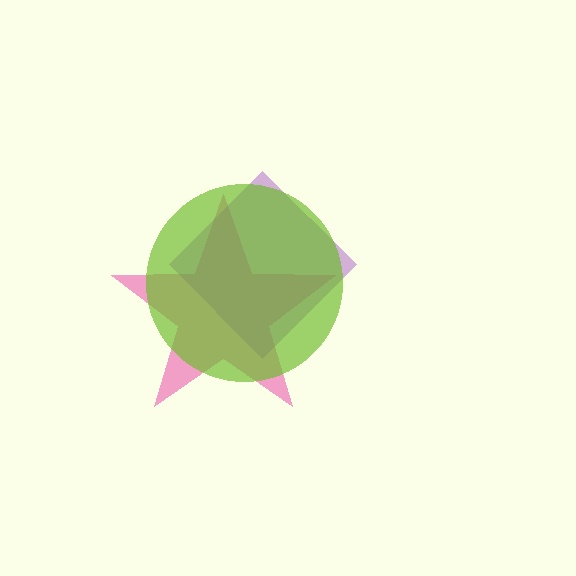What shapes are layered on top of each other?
The layered shapes are: a pink star, a purple diamond, a lime circle.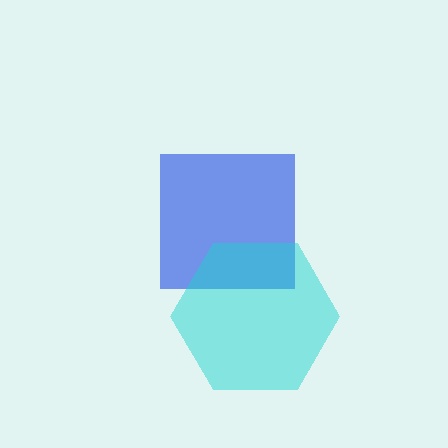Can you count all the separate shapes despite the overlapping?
Yes, there are 2 separate shapes.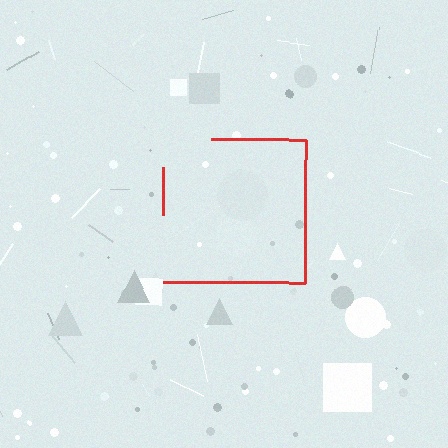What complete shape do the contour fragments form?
The contour fragments form a square.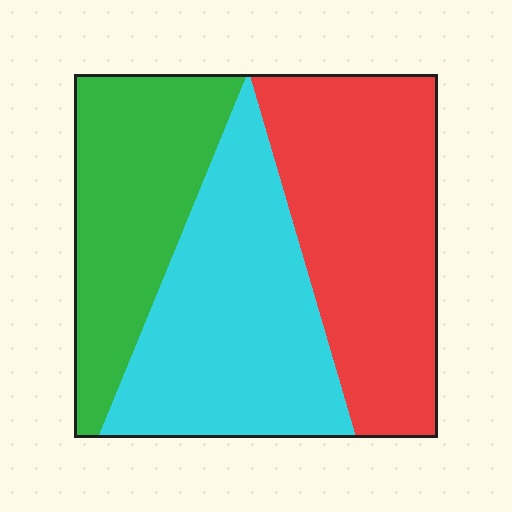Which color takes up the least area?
Green, at roughly 25%.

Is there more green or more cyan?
Cyan.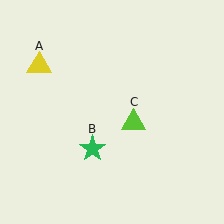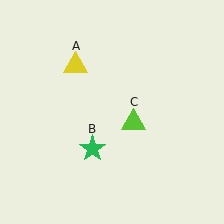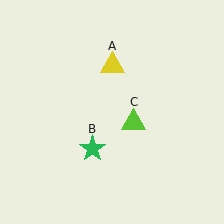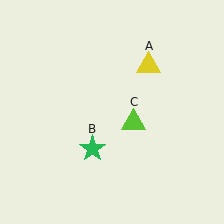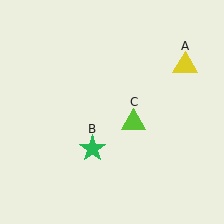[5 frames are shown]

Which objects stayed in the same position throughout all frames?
Green star (object B) and lime triangle (object C) remained stationary.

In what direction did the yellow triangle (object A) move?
The yellow triangle (object A) moved right.